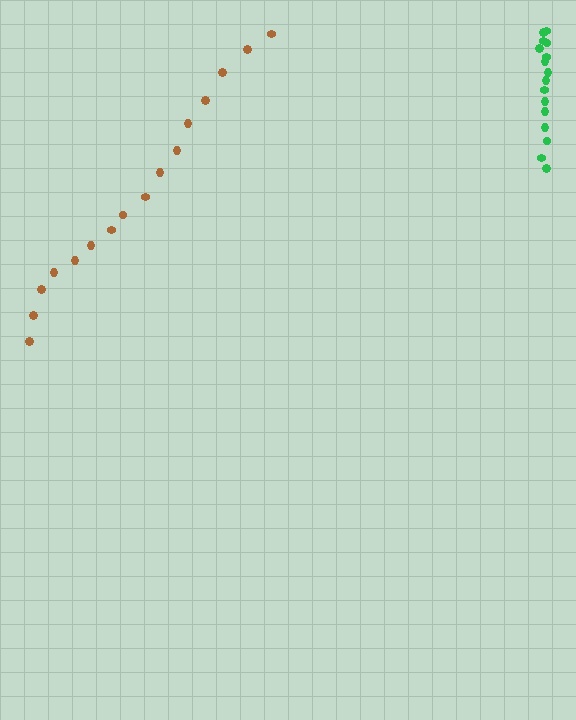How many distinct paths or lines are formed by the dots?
There are 2 distinct paths.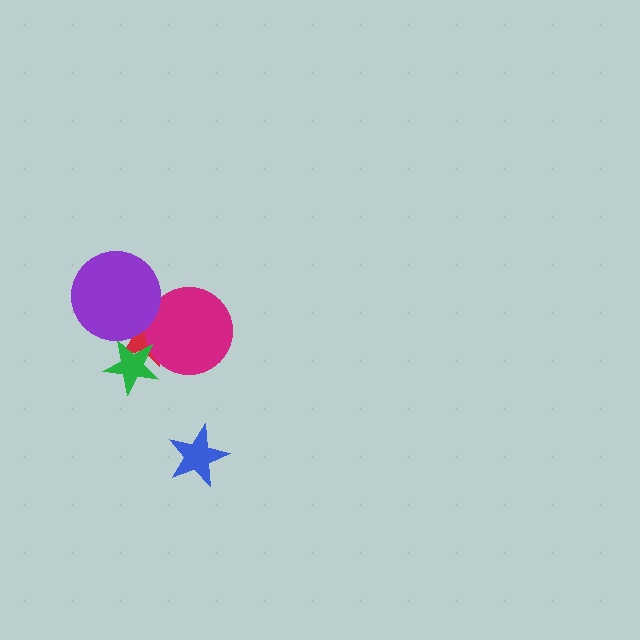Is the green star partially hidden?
No, no other shape covers it.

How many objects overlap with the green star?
1 object overlaps with the green star.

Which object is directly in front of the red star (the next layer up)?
The magenta circle is directly in front of the red star.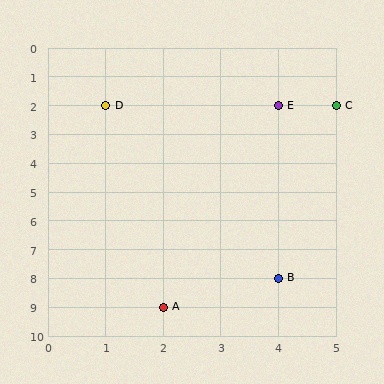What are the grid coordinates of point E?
Point E is at grid coordinates (4, 2).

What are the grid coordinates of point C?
Point C is at grid coordinates (5, 2).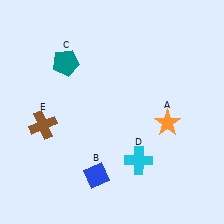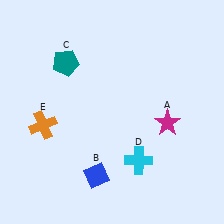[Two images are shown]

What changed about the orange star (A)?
In Image 1, A is orange. In Image 2, it changed to magenta.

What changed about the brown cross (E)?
In Image 1, E is brown. In Image 2, it changed to orange.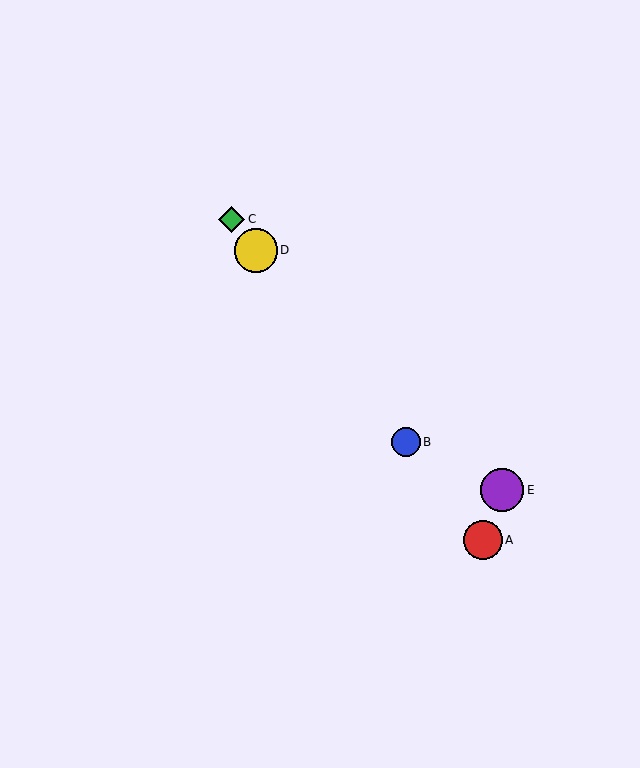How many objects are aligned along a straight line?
4 objects (A, B, C, D) are aligned along a straight line.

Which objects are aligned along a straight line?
Objects A, B, C, D are aligned along a straight line.